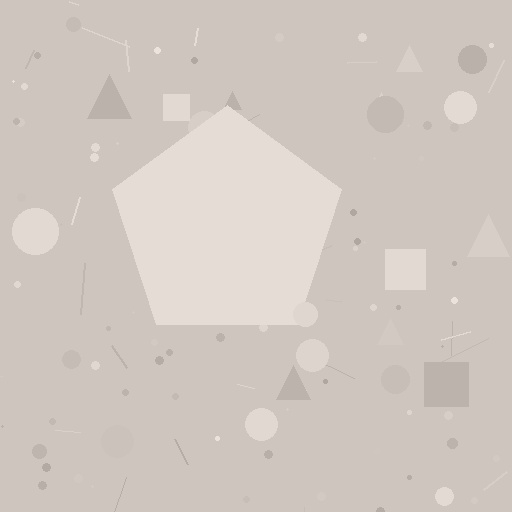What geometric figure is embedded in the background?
A pentagon is embedded in the background.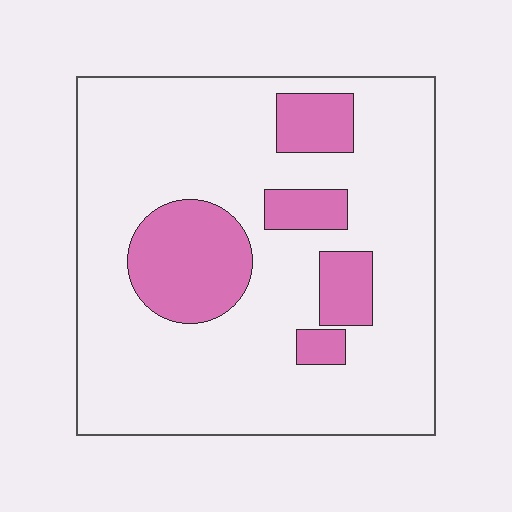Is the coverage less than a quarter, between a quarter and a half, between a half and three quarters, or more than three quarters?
Less than a quarter.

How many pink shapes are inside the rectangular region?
5.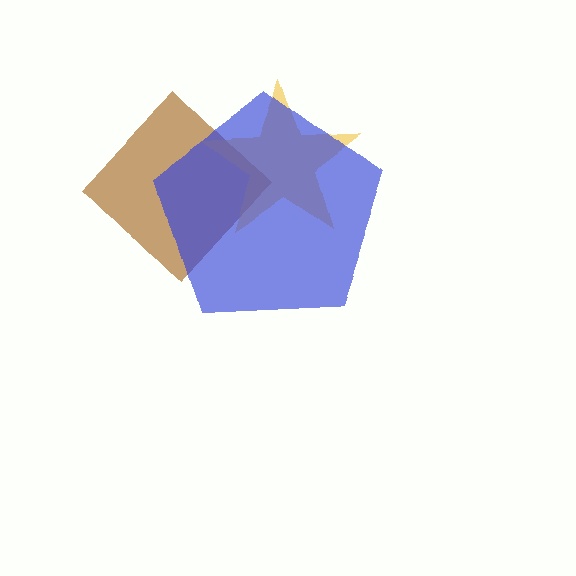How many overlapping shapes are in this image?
There are 3 overlapping shapes in the image.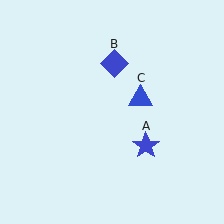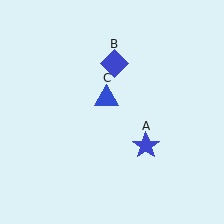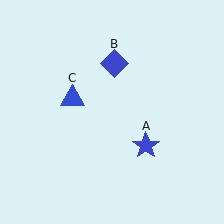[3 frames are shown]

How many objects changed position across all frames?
1 object changed position: blue triangle (object C).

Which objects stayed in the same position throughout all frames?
Blue star (object A) and blue diamond (object B) remained stationary.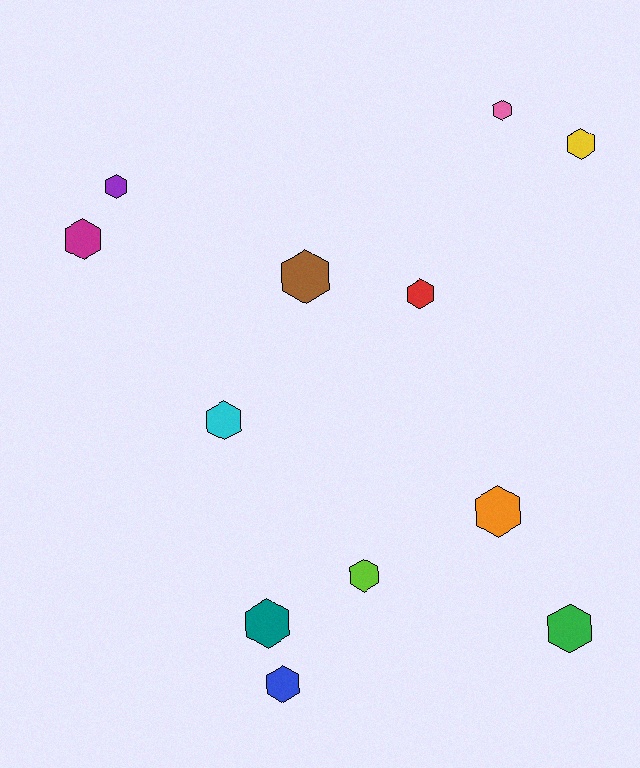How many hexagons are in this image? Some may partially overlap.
There are 12 hexagons.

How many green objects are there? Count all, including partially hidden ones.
There is 1 green object.